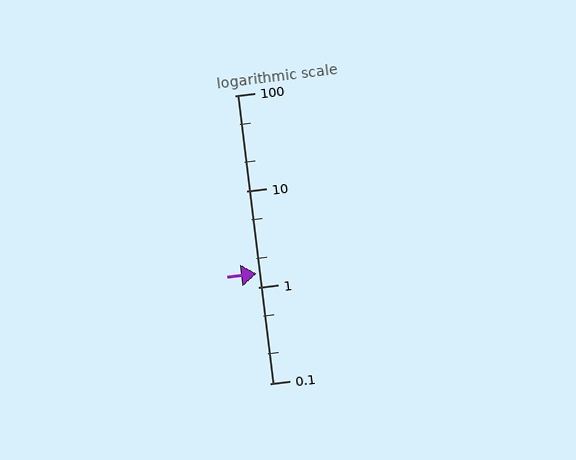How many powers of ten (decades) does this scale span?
The scale spans 3 decades, from 0.1 to 100.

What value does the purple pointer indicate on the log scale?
The pointer indicates approximately 1.4.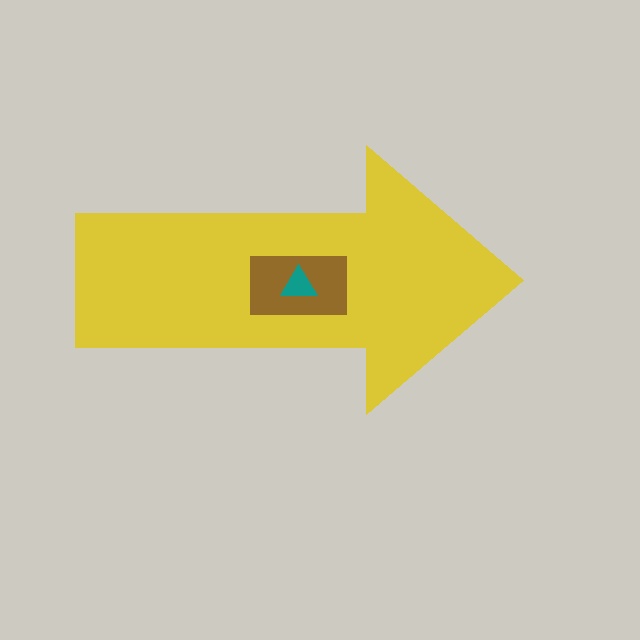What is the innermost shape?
The teal triangle.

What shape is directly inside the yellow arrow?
The brown rectangle.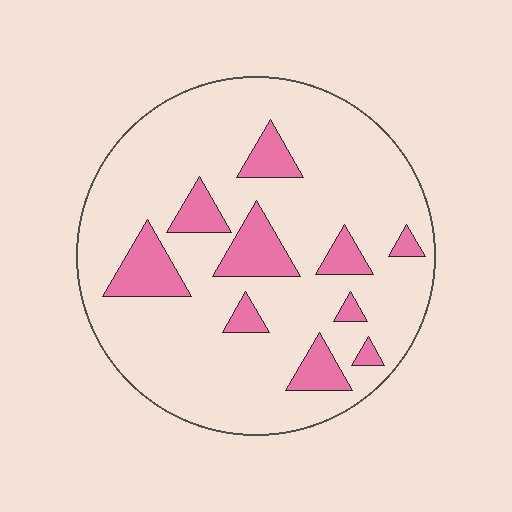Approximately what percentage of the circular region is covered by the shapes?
Approximately 15%.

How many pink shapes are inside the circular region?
10.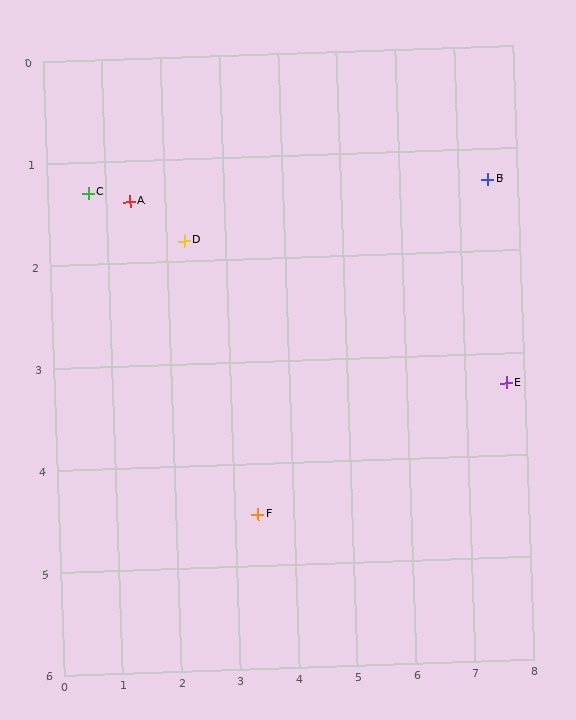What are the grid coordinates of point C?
Point C is at approximately (0.7, 1.3).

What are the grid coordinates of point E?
Point E is at approximately (7.7, 3.3).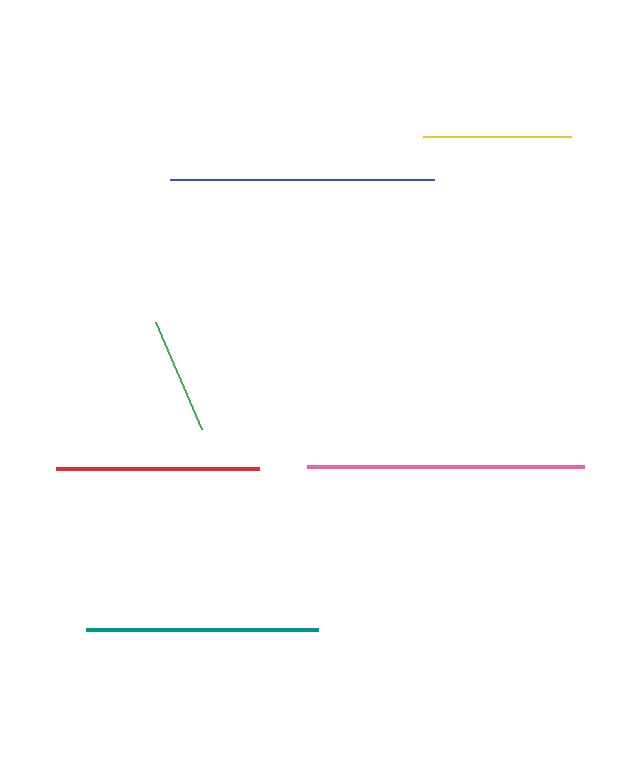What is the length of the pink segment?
The pink segment is approximately 278 pixels long.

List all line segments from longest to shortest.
From longest to shortest: pink, blue, teal, red, yellow, green.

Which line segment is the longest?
The pink line is the longest at approximately 278 pixels.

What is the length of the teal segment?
The teal segment is approximately 232 pixels long.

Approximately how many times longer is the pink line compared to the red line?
The pink line is approximately 1.4 times the length of the red line.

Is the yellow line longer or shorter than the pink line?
The pink line is longer than the yellow line.